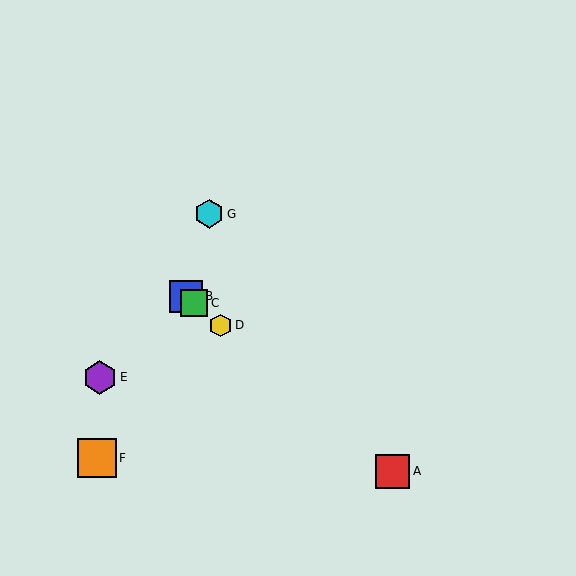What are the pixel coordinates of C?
Object C is at (194, 303).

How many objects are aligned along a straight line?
4 objects (A, B, C, D) are aligned along a straight line.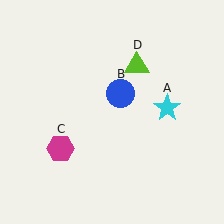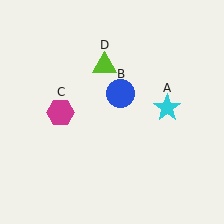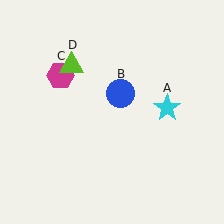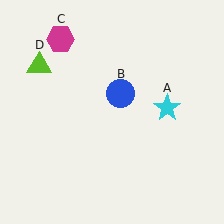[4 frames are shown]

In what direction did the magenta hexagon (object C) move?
The magenta hexagon (object C) moved up.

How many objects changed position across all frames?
2 objects changed position: magenta hexagon (object C), lime triangle (object D).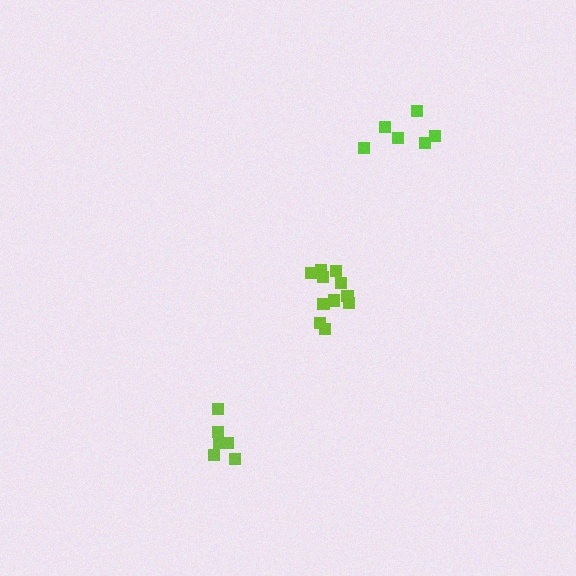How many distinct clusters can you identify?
There are 3 distinct clusters.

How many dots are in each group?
Group 1: 6 dots, Group 2: 11 dots, Group 3: 6 dots (23 total).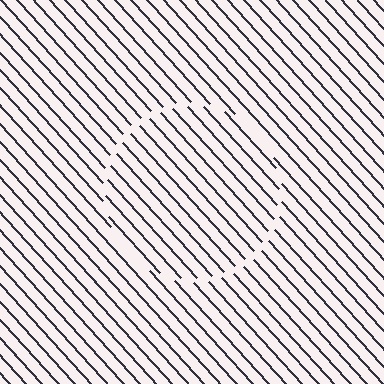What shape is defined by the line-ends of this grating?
An illusory circle. The interior of the shape contains the same grating, shifted by half a period — the contour is defined by the phase discontinuity where line-ends from the inner and outer gratings abut.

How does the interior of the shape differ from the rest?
The interior of the shape contains the same grating, shifted by half a period — the contour is defined by the phase discontinuity where line-ends from the inner and outer gratings abut.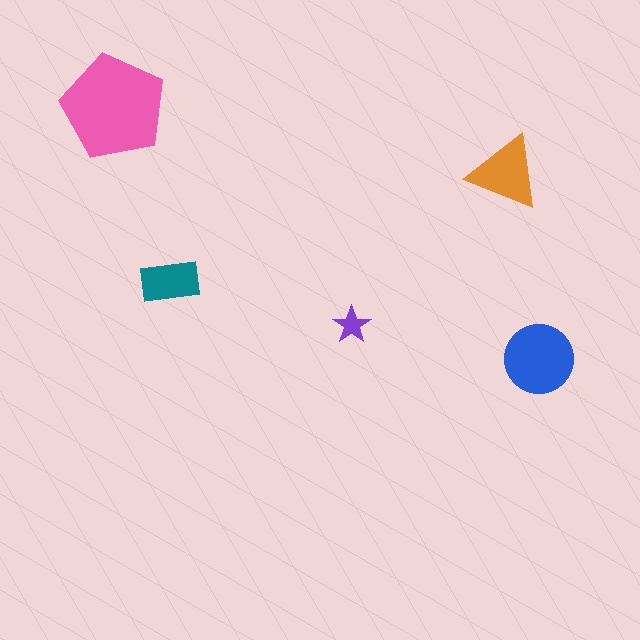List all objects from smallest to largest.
The purple star, the teal rectangle, the orange triangle, the blue circle, the pink pentagon.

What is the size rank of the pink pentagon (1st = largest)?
1st.